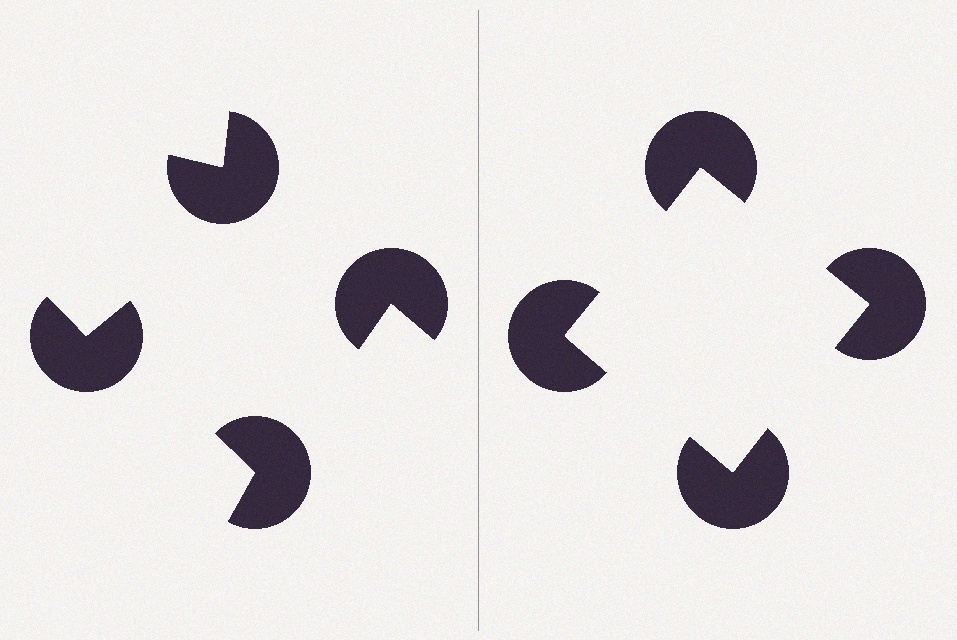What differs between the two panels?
The pac-man discs are positioned identically on both sides; only the wedge orientations differ. On the right they align to a square; on the left they are misaligned.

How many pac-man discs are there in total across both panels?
8 — 4 on each side.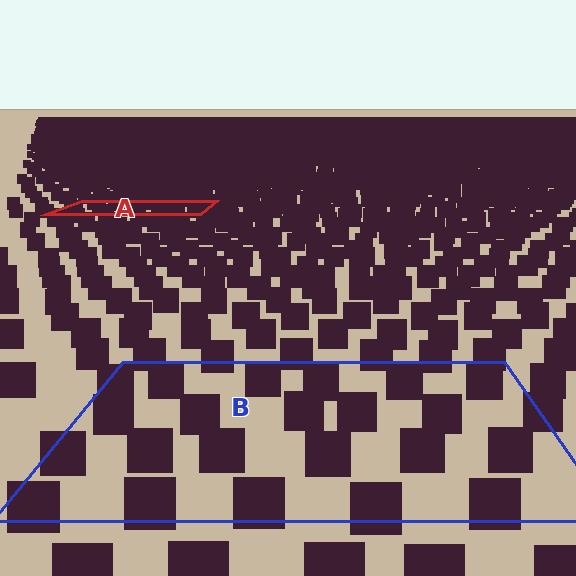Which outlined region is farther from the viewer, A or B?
Region A is farther from the viewer — the texture elements inside it appear smaller and more densely packed.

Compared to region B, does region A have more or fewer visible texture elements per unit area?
Region A has more texture elements per unit area — they are packed more densely because it is farther away.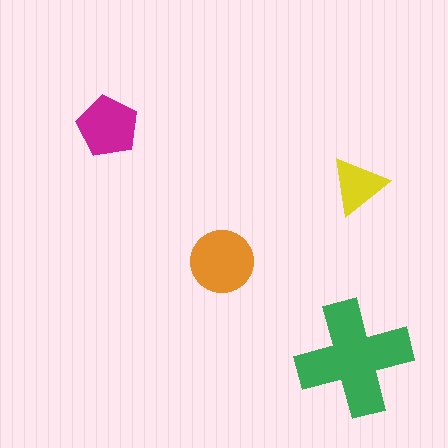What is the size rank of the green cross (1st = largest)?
1st.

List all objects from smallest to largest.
The yellow triangle, the magenta pentagon, the orange circle, the green cross.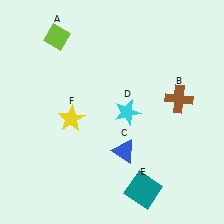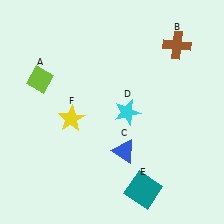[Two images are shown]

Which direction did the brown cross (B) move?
The brown cross (B) moved up.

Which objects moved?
The objects that moved are: the lime diamond (A), the brown cross (B).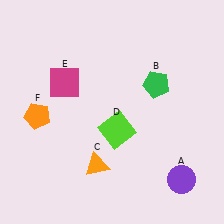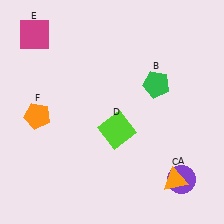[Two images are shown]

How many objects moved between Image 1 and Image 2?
2 objects moved between the two images.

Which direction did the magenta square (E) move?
The magenta square (E) moved up.